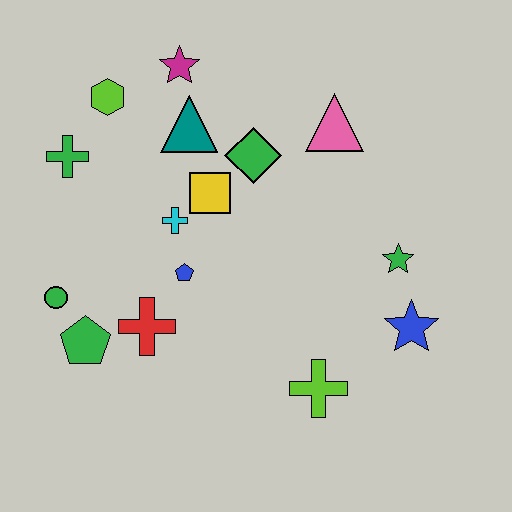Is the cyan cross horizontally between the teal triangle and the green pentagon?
Yes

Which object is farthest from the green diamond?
The green pentagon is farthest from the green diamond.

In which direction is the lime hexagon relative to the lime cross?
The lime hexagon is above the lime cross.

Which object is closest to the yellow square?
The cyan cross is closest to the yellow square.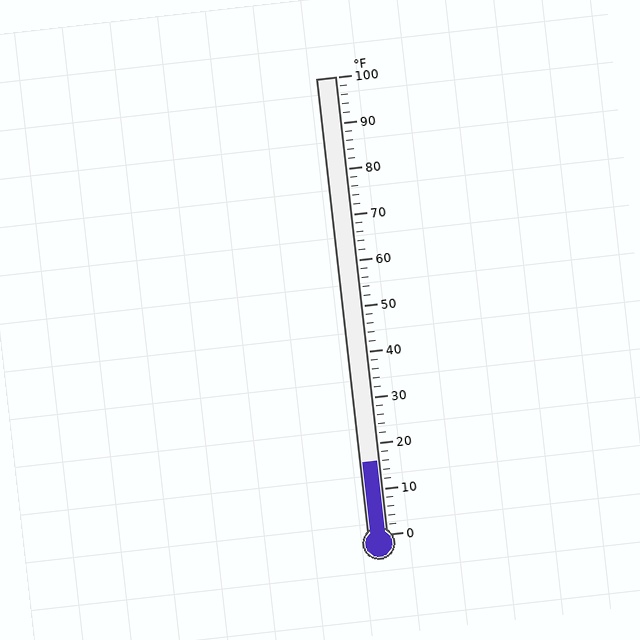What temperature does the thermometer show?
The thermometer shows approximately 16°F.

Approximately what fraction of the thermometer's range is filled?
The thermometer is filled to approximately 15% of its range.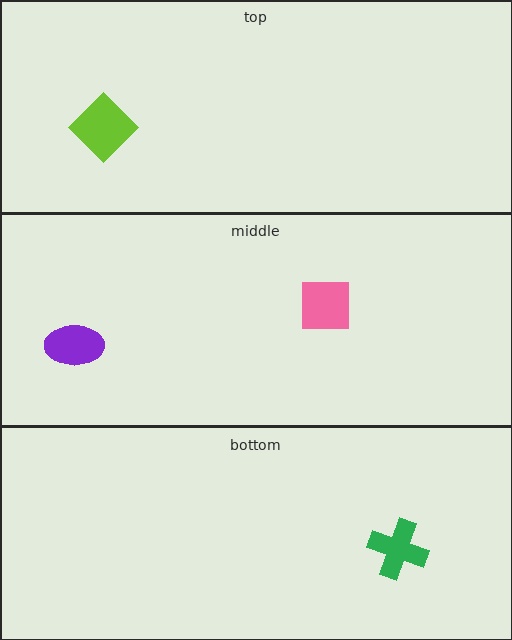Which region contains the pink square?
The middle region.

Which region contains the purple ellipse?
The middle region.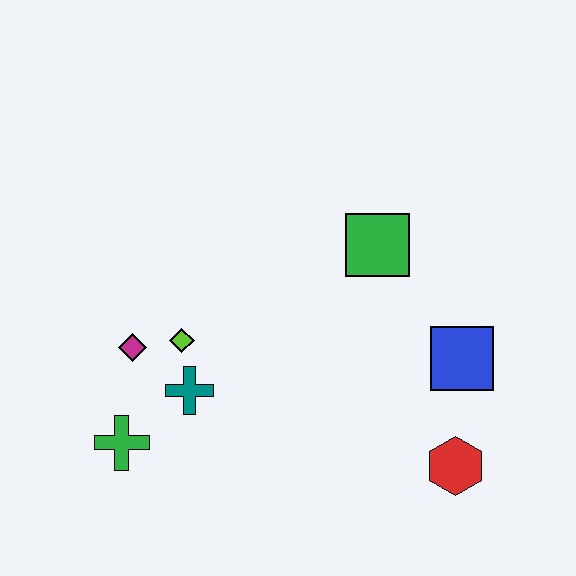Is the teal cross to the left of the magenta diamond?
No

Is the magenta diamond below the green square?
Yes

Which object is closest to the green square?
The blue square is closest to the green square.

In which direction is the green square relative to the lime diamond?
The green square is to the right of the lime diamond.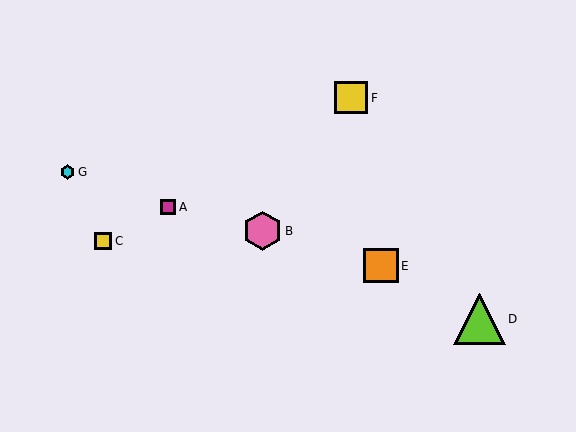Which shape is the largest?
The lime triangle (labeled D) is the largest.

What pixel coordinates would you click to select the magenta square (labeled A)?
Click at (168, 207) to select the magenta square A.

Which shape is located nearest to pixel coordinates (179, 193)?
The magenta square (labeled A) at (168, 207) is nearest to that location.